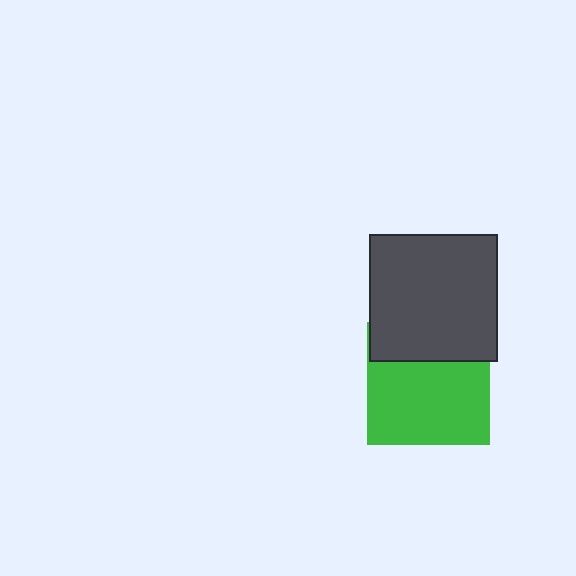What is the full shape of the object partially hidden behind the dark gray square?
The partially hidden object is a green square.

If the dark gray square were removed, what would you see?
You would see the complete green square.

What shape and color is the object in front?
The object in front is a dark gray square.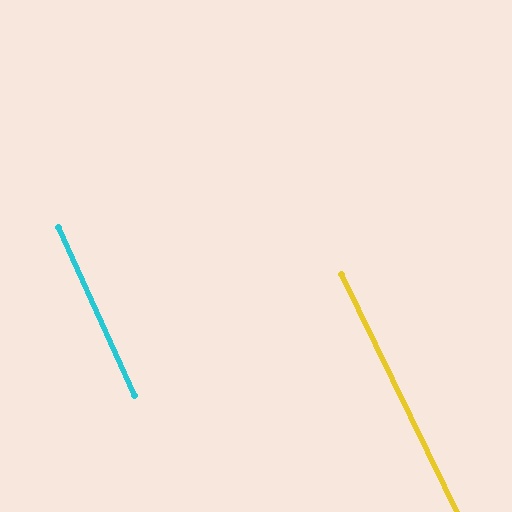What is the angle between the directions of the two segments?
Approximately 2 degrees.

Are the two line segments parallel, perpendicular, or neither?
Parallel — their directions differ by only 1.7°.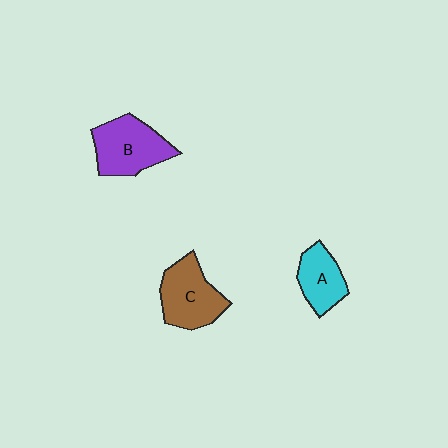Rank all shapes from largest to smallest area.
From largest to smallest: B (purple), C (brown), A (cyan).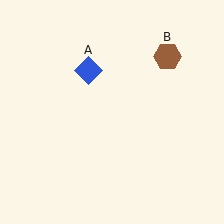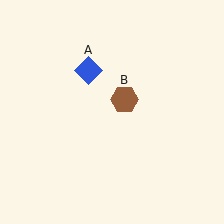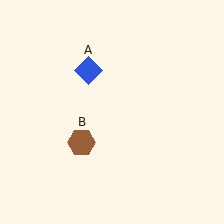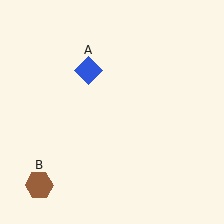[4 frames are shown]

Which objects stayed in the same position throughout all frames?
Blue diamond (object A) remained stationary.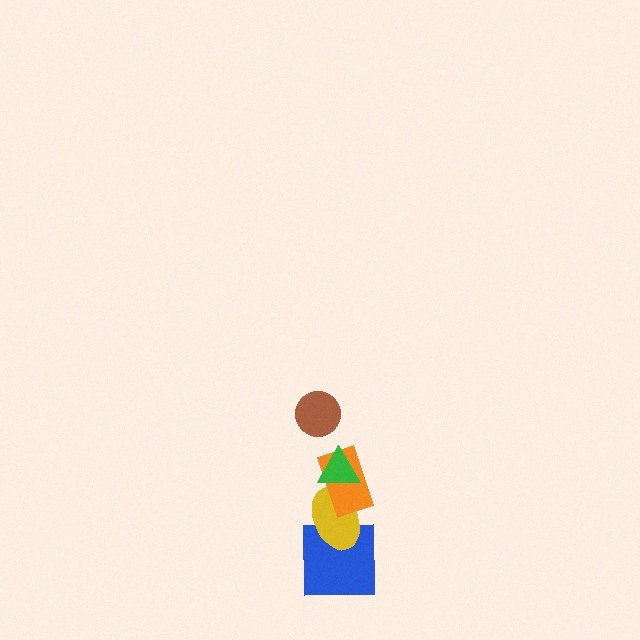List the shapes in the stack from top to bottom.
From top to bottom: the brown circle, the green triangle, the orange rectangle, the yellow ellipse, the blue square.